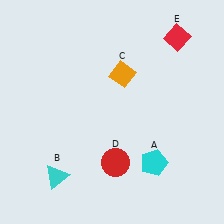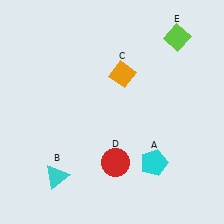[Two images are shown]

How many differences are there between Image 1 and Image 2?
There is 1 difference between the two images.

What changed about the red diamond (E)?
In Image 1, E is red. In Image 2, it changed to lime.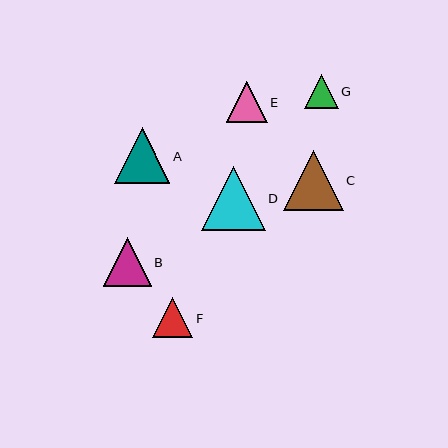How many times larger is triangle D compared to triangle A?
Triangle D is approximately 1.1 times the size of triangle A.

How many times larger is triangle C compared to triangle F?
Triangle C is approximately 1.5 times the size of triangle F.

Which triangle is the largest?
Triangle D is the largest with a size of approximately 64 pixels.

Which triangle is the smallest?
Triangle G is the smallest with a size of approximately 34 pixels.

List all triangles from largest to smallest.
From largest to smallest: D, C, A, B, E, F, G.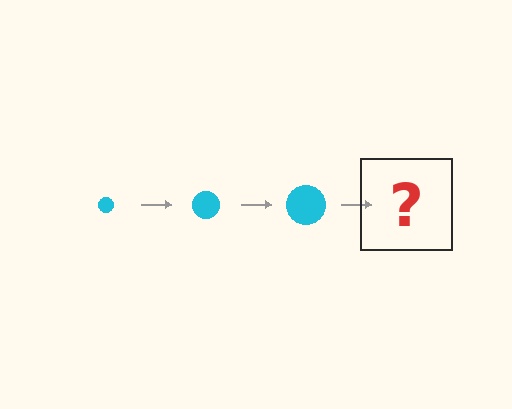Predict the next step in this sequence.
The next step is a cyan circle, larger than the previous one.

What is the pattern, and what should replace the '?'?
The pattern is that the circle gets progressively larger each step. The '?' should be a cyan circle, larger than the previous one.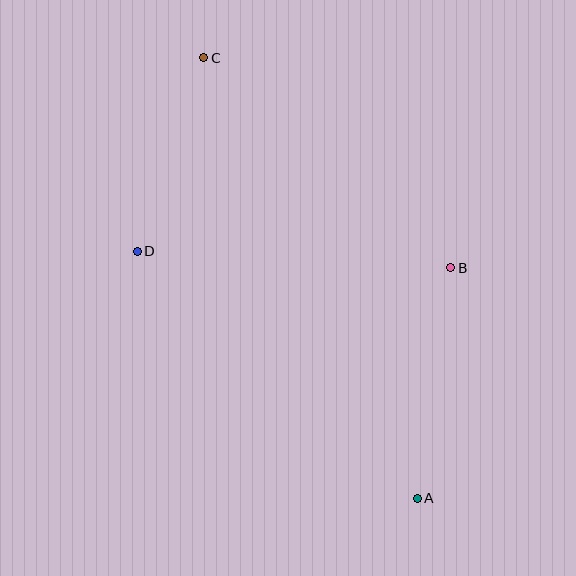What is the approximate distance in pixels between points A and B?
The distance between A and B is approximately 233 pixels.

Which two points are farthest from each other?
Points A and C are farthest from each other.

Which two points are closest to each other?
Points C and D are closest to each other.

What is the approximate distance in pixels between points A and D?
The distance between A and D is approximately 374 pixels.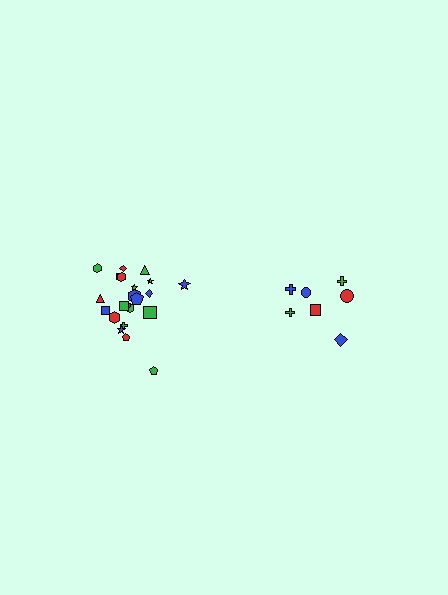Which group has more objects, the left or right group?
The left group.